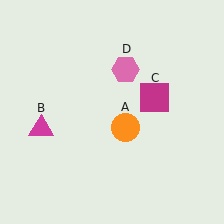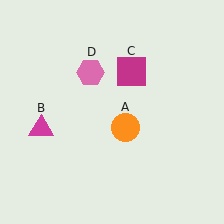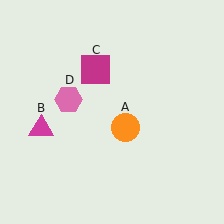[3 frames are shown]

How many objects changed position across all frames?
2 objects changed position: magenta square (object C), pink hexagon (object D).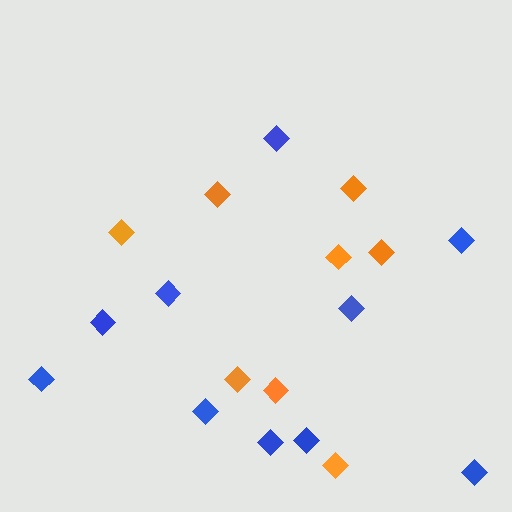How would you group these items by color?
There are 2 groups: one group of orange diamonds (8) and one group of blue diamonds (10).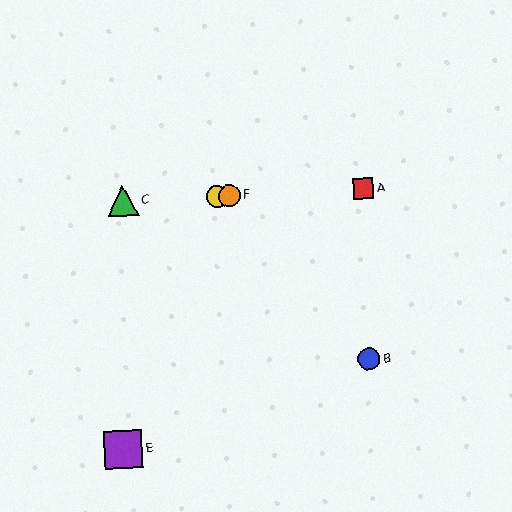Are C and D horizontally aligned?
Yes, both are at y≈201.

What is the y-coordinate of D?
Object D is at y≈196.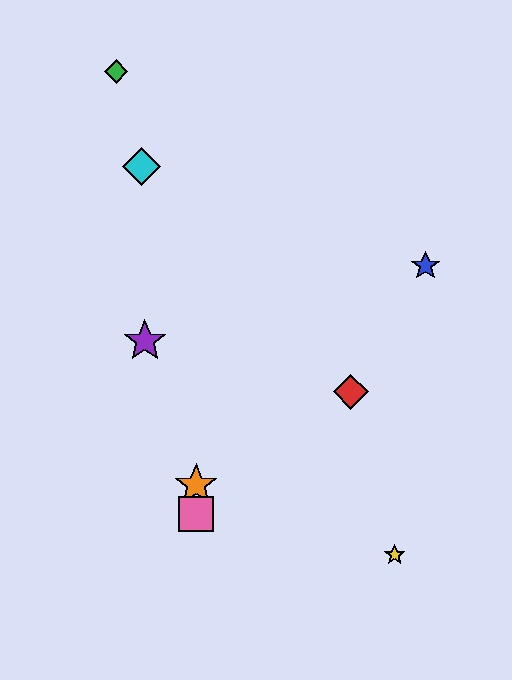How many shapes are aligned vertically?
2 shapes (the orange star, the pink square) are aligned vertically.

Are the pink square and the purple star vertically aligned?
No, the pink square is at x≈196 and the purple star is at x≈145.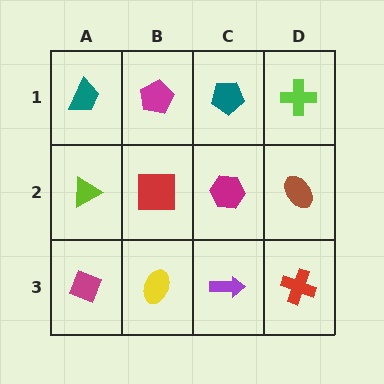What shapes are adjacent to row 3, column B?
A red square (row 2, column B), a magenta diamond (row 3, column A), a purple arrow (row 3, column C).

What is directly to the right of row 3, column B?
A purple arrow.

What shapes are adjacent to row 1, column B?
A red square (row 2, column B), a teal trapezoid (row 1, column A), a teal pentagon (row 1, column C).